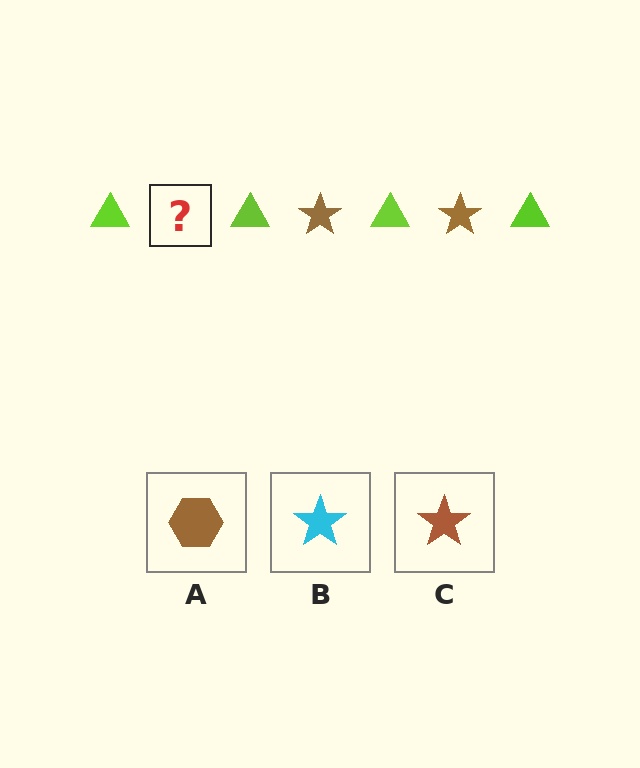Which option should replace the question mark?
Option C.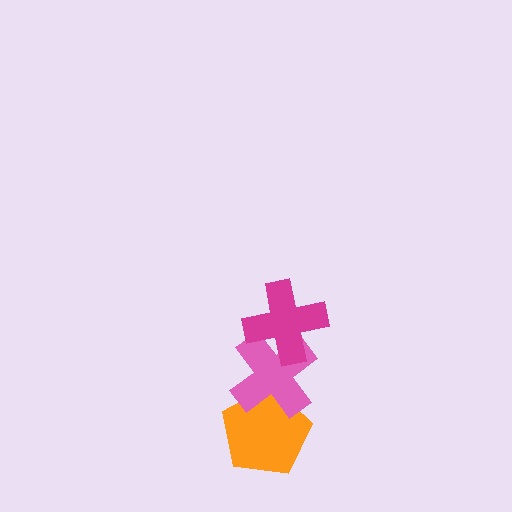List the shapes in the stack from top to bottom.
From top to bottom: the magenta cross, the pink cross, the orange pentagon.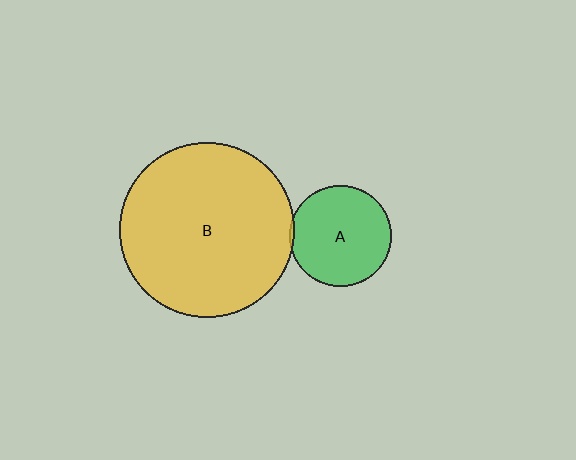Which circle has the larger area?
Circle B (yellow).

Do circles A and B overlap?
Yes.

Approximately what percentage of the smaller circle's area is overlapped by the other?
Approximately 5%.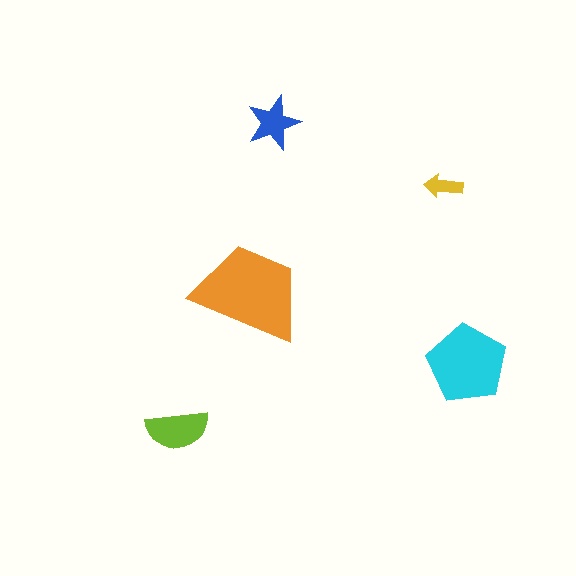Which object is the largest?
The orange trapezoid.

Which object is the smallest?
The yellow arrow.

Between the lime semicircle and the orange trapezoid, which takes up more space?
The orange trapezoid.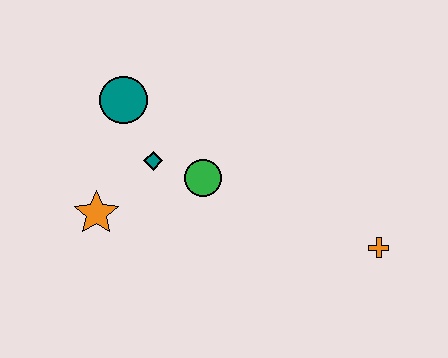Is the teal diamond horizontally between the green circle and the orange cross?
No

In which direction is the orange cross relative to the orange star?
The orange cross is to the right of the orange star.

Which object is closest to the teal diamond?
The green circle is closest to the teal diamond.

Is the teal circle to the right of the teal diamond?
No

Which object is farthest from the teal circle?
The orange cross is farthest from the teal circle.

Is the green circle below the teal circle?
Yes